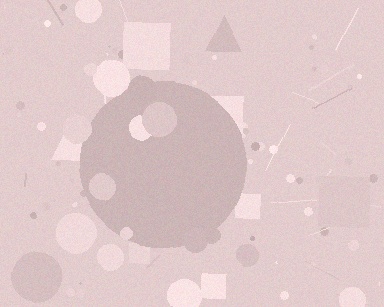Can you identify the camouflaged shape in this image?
The camouflaged shape is a circle.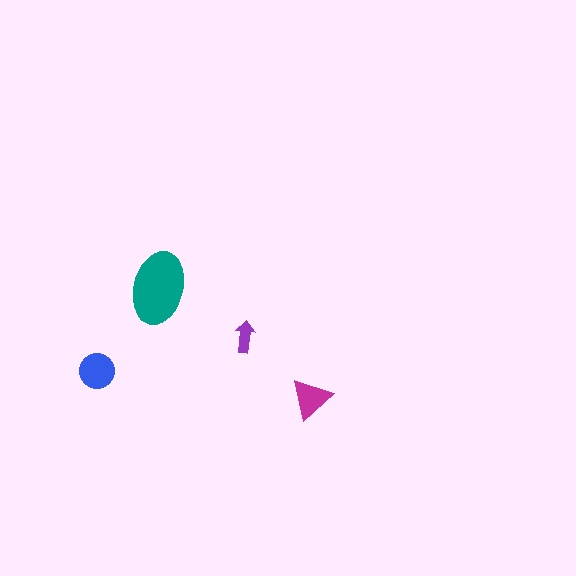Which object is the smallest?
The purple arrow.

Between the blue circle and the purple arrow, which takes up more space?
The blue circle.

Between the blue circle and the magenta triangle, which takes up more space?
The blue circle.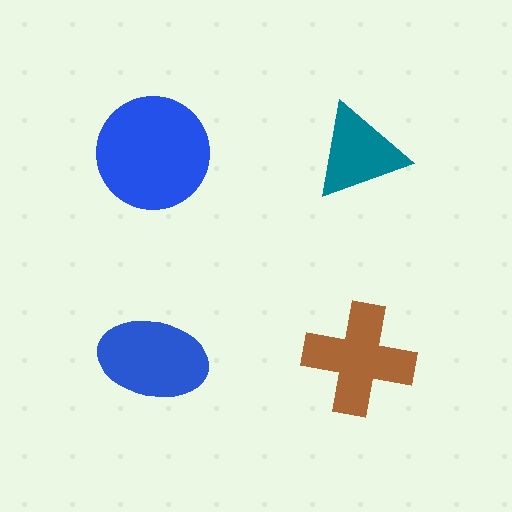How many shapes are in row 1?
2 shapes.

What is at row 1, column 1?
A blue circle.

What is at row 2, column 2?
A brown cross.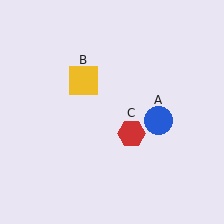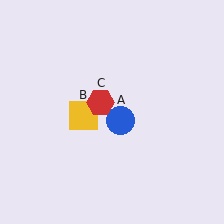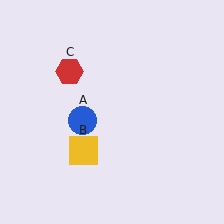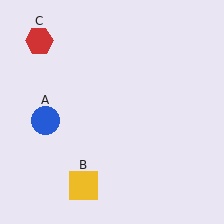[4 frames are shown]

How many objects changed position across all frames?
3 objects changed position: blue circle (object A), yellow square (object B), red hexagon (object C).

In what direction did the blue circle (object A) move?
The blue circle (object A) moved left.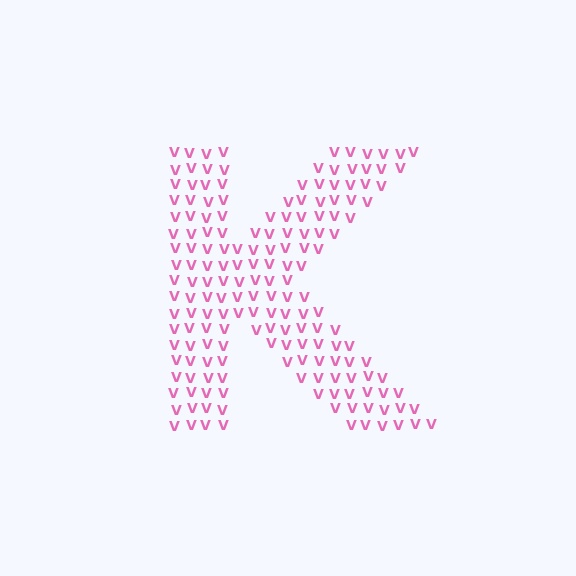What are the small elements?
The small elements are letter V's.